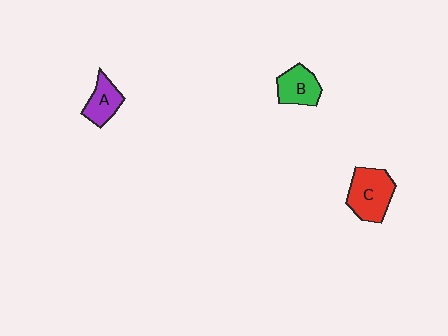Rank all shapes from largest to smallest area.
From largest to smallest: C (red), B (green), A (purple).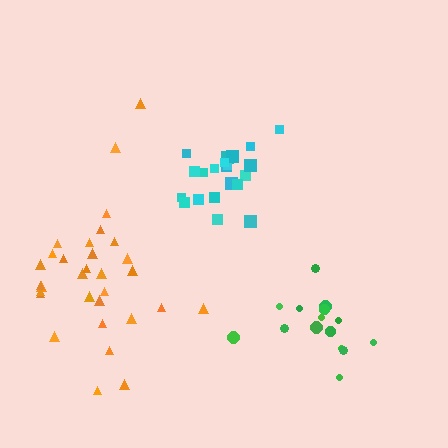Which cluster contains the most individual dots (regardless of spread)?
Orange (31).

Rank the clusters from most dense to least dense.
cyan, green, orange.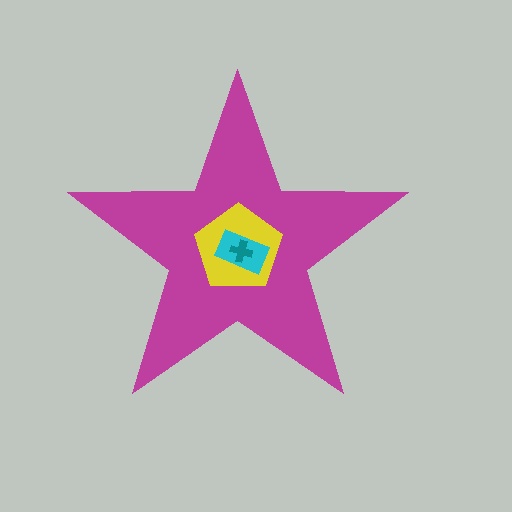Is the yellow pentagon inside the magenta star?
Yes.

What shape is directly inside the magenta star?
The yellow pentagon.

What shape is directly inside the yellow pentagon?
The cyan rectangle.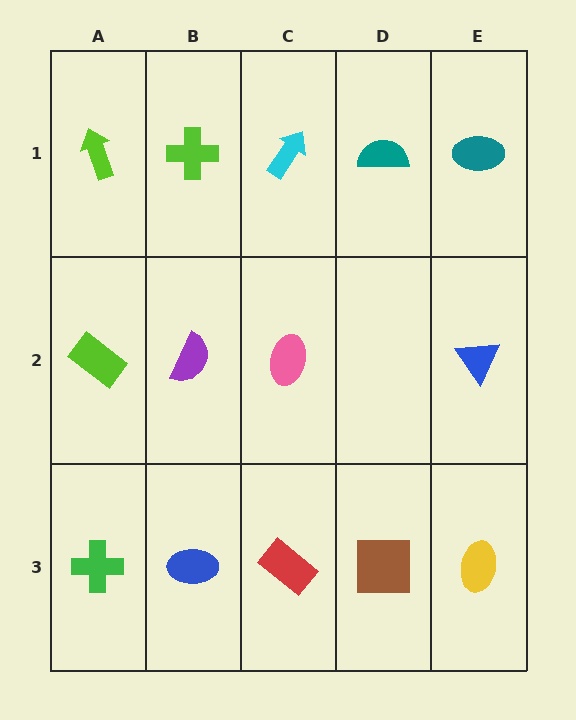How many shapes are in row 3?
5 shapes.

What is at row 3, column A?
A green cross.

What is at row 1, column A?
A lime arrow.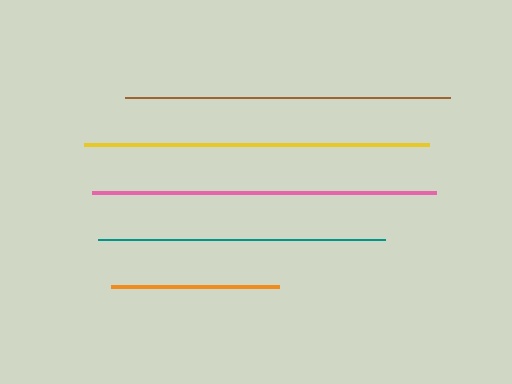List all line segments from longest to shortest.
From longest to shortest: yellow, pink, brown, teal, orange.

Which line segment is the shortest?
The orange line is the shortest at approximately 168 pixels.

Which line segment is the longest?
The yellow line is the longest at approximately 344 pixels.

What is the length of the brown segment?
The brown segment is approximately 325 pixels long.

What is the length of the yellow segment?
The yellow segment is approximately 344 pixels long.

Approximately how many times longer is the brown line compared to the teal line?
The brown line is approximately 1.1 times the length of the teal line.